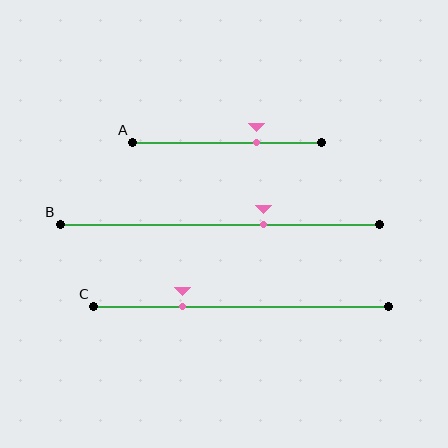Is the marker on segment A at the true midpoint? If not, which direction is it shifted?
No, the marker on segment A is shifted to the right by about 15% of the segment length.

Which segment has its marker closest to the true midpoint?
Segment B has its marker closest to the true midpoint.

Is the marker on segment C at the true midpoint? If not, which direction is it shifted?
No, the marker on segment C is shifted to the left by about 20% of the segment length.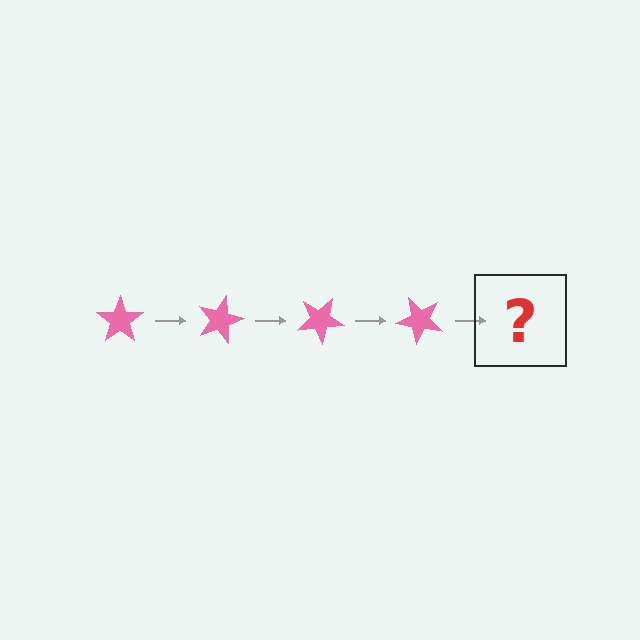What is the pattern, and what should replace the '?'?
The pattern is that the star rotates 15 degrees each step. The '?' should be a pink star rotated 60 degrees.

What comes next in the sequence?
The next element should be a pink star rotated 60 degrees.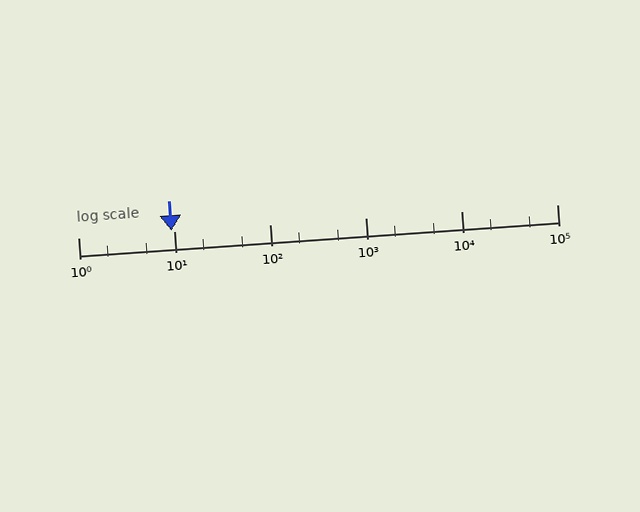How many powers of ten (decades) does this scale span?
The scale spans 5 decades, from 1 to 100000.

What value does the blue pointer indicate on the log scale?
The pointer indicates approximately 9.5.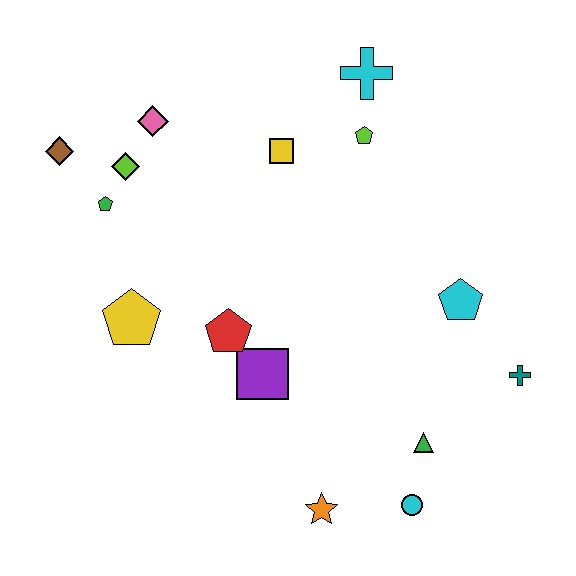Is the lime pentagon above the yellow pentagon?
Yes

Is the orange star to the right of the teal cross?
No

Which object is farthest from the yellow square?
The cyan circle is farthest from the yellow square.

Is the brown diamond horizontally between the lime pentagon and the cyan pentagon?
No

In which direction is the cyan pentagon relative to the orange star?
The cyan pentagon is above the orange star.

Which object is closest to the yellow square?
The lime pentagon is closest to the yellow square.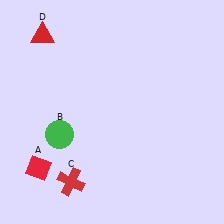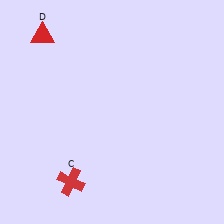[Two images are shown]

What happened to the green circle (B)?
The green circle (B) was removed in Image 2. It was in the bottom-left area of Image 1.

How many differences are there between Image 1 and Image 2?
There are 2 differences between the two images.